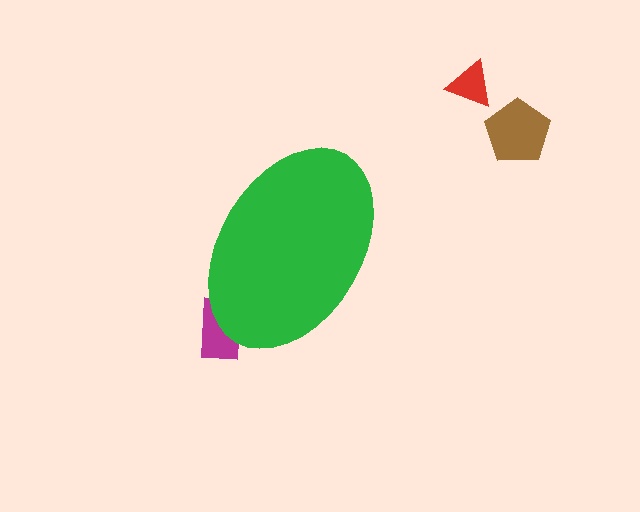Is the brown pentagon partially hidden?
No, the brown pentagon is fully visible.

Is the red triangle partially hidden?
No, the red triangle is fully visible.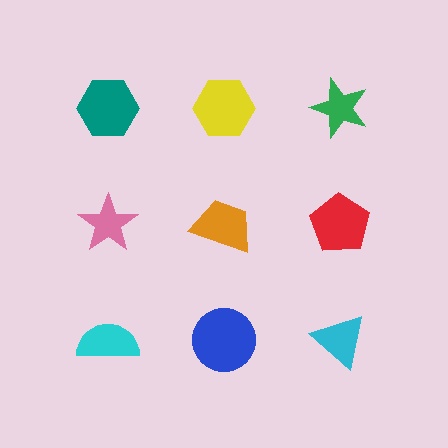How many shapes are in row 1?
3 shapes.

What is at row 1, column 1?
A teal hexagon.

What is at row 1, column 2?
A yellow hexagon.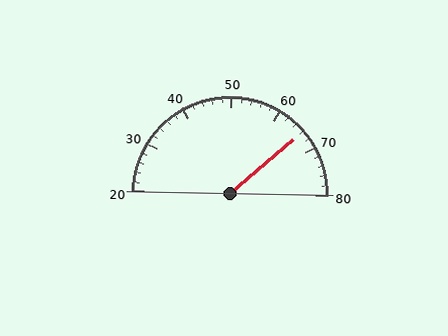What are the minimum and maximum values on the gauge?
The gauge ranges from 20 to 80.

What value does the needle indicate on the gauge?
The needle indicates approximately 66.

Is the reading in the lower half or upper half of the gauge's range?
The reading is in the upper half of the range (20 to 80).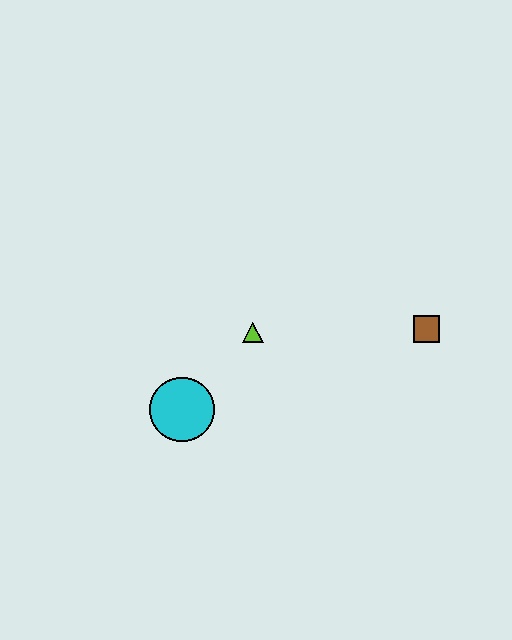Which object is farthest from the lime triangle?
The brown square is farthest from the lime triangle.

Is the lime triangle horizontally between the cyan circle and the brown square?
Yes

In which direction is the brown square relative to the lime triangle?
The brown square is to the right of the lime triangle.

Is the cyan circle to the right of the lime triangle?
No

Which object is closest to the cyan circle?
The lime triangle is closest to the cyan circle.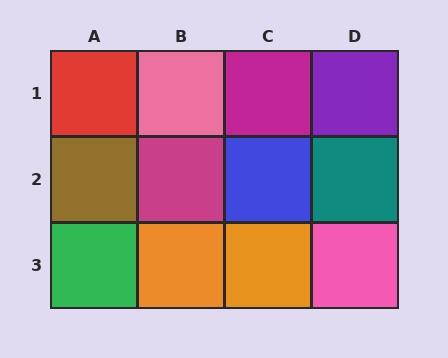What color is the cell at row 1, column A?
Red.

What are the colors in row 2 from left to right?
Brown, magenta, blue, teal.